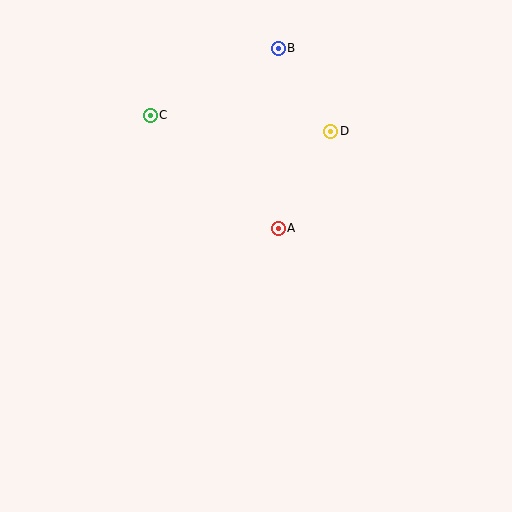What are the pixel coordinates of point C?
Point C is at (150, 116).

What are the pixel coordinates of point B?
Point B is at (278, 48).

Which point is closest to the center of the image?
Point A at (278, 228) is closest to the center.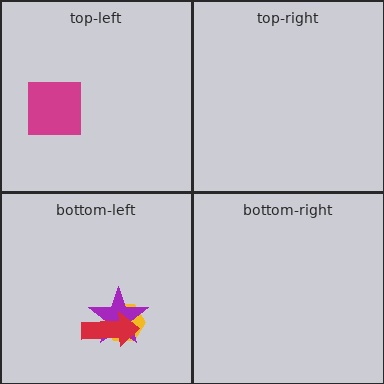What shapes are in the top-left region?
The magenta square.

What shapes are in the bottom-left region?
The yellow hexagon, the purple star, the red arrow.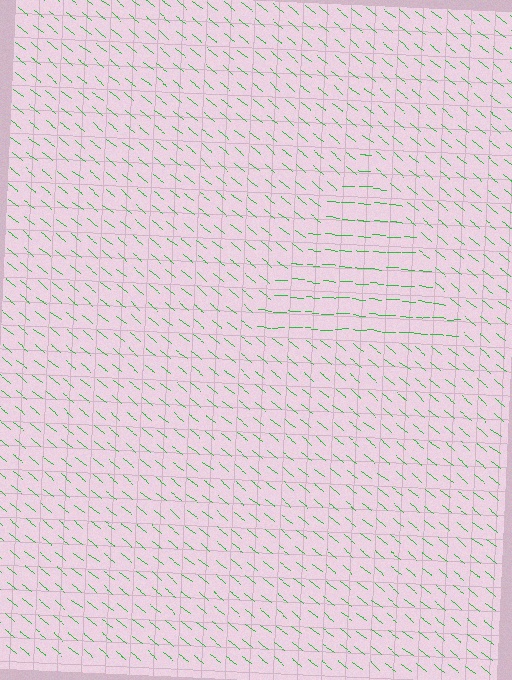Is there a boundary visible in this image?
Yes, there is a texture boundary formed by a change in line orientation.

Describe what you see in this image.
The image is filled with small green line segments. A triangle region in the image has lines oriented differently from the surrounding lines, creating a visible texture boundary.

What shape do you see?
I see a triangle.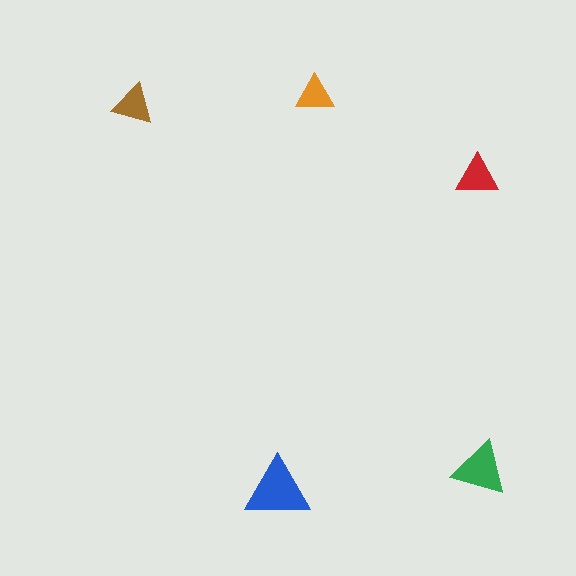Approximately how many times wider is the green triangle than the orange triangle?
About 1.5 times wider.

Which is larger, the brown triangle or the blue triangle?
The blue one.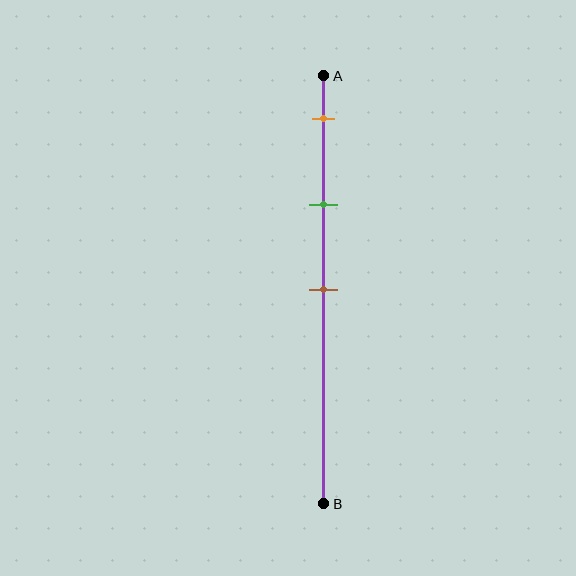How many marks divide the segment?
There are 3 marks dividing the segment.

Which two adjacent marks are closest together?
The orange and green marks are the closest adjacent pair.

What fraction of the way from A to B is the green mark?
The green mark is approximately 30% (0.3) of the way from A to B.